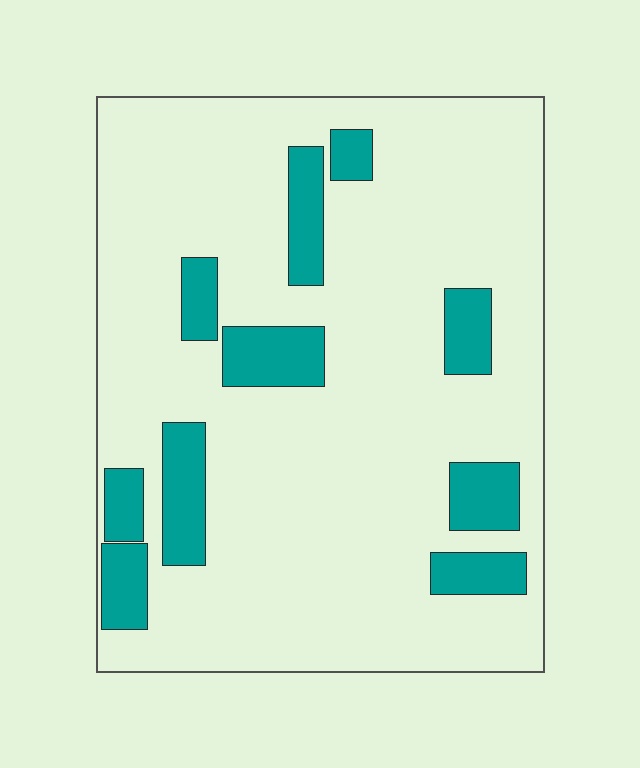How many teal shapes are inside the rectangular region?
10.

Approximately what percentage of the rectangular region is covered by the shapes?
Approximately 15%.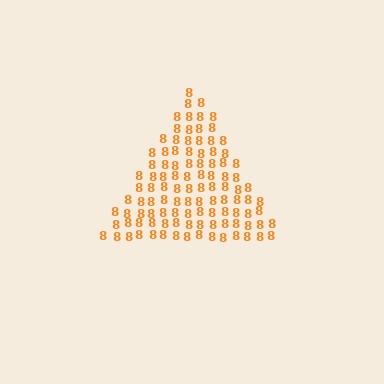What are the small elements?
The small elements are digit 8's.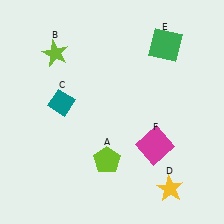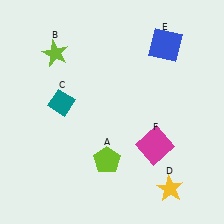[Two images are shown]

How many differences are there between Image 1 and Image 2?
There is 1 difference between the two images.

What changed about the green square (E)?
In Image 1, E is green. In Image 2, it changed to blue.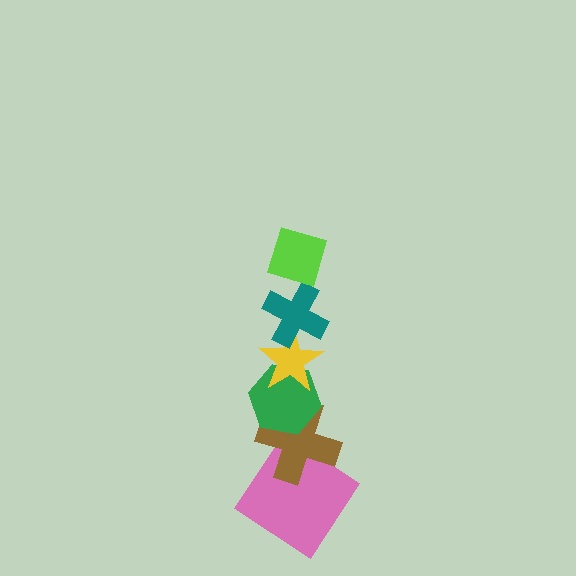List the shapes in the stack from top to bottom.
From top to bottom: the lime diamond, the teal cross, the yellow star, the green hexagon, the brown cross, the pink diamond.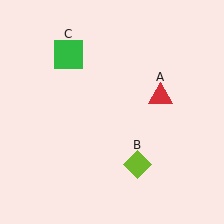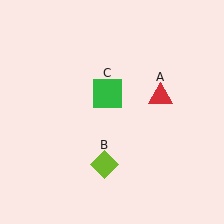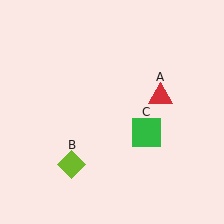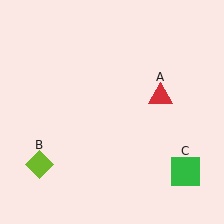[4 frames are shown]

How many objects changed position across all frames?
2 objects changed position: lime diamond (object B), green square (object C).